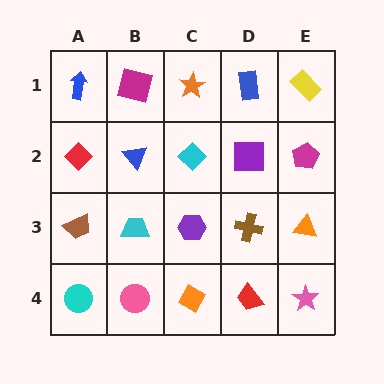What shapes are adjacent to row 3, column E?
A magenta pentagon (row 2, column E), a pink star (row 4, column E), a brown cross (row 3, column D).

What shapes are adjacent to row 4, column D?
A brown cross (row 3, column D), an orange diamond (row 4, column C), a pink star (row 4, column E).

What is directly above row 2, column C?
An orange star.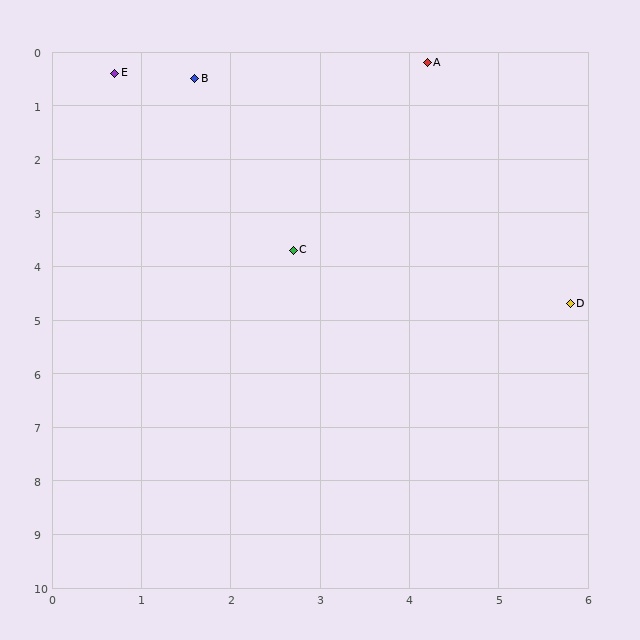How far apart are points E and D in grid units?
Points E and D are about 6.7 grid units apart.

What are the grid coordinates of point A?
Point A is at approximately (4.2, 0.2).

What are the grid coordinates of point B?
Point B is at approximately (1.6, 0.5).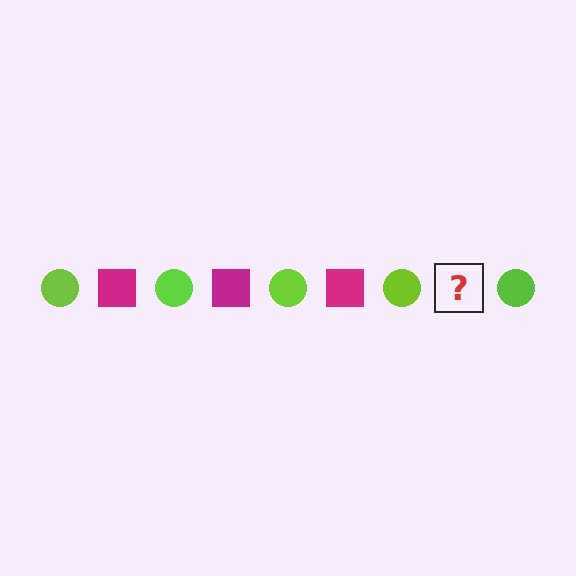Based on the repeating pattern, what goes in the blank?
The blank should be a magenta square.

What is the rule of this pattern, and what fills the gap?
The rule is that the pattern alternates between lime circle and magenta square. The gap should be filled with a magenta square.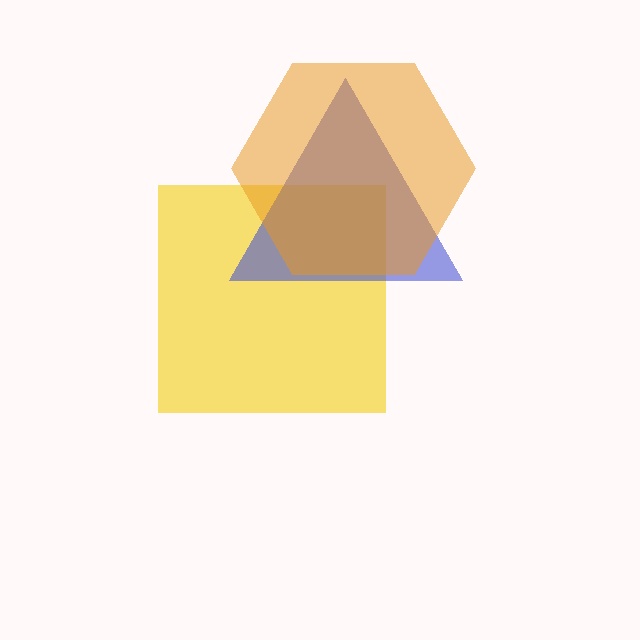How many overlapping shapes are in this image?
There are 3 overlapping shapes in the image.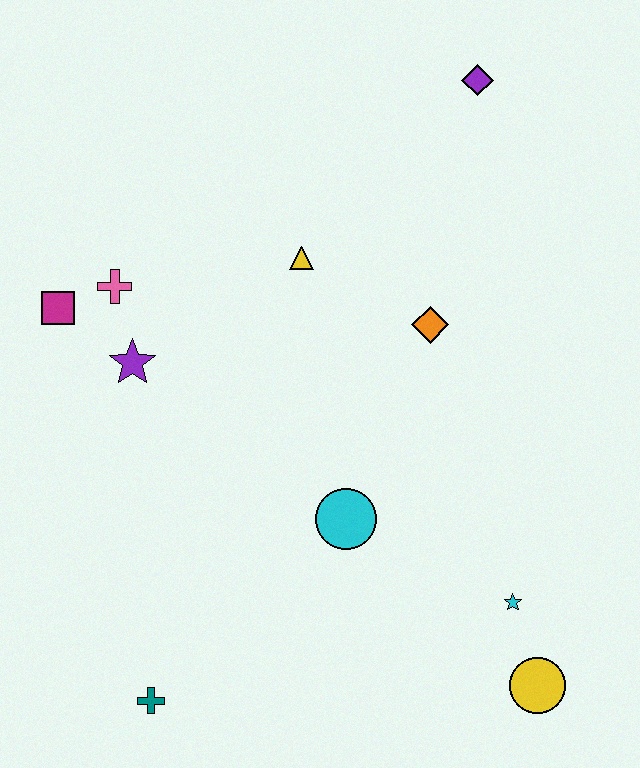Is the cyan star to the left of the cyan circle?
No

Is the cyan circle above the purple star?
No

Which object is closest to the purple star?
The pink cross is closest to the purple star.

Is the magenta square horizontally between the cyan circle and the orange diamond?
No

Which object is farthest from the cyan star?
The magenta square is farthest from the cyan star.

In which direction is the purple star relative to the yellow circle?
The purple star is to the left of the yellow circle.